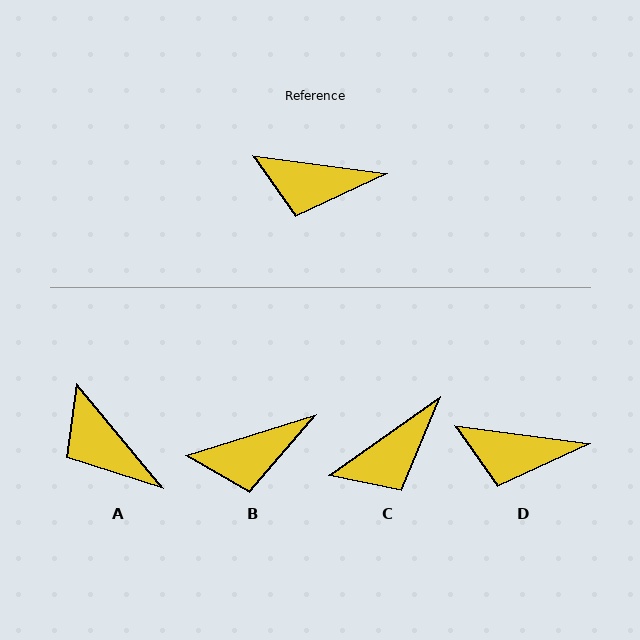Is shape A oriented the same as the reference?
No, it is off by about 43 degrees.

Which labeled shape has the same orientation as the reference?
D.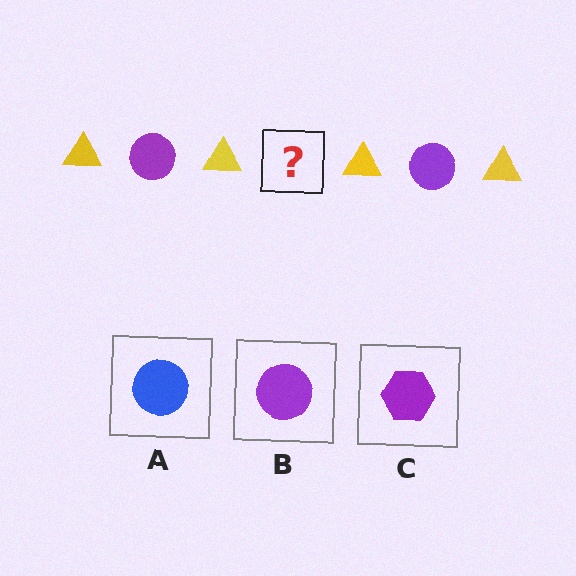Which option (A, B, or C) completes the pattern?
B.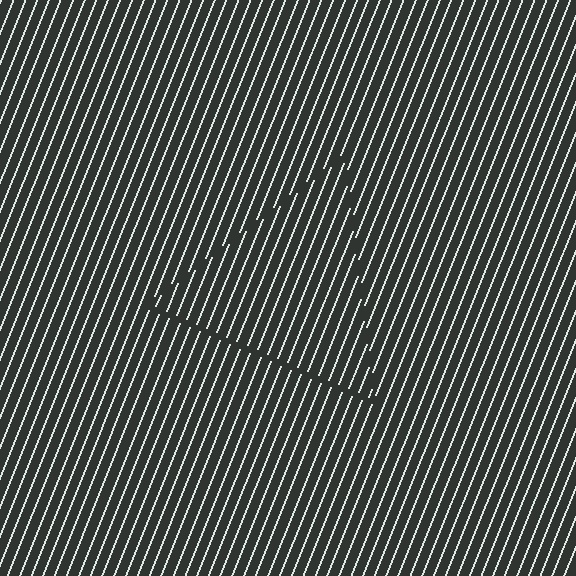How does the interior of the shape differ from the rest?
The interior of the shape contains the same grating, shifted by half a period — the contour is defined by the phase discontinuity where line-ends from the inner and outer gratings abut.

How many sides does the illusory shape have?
3 sides — the line-ends trace a triangle.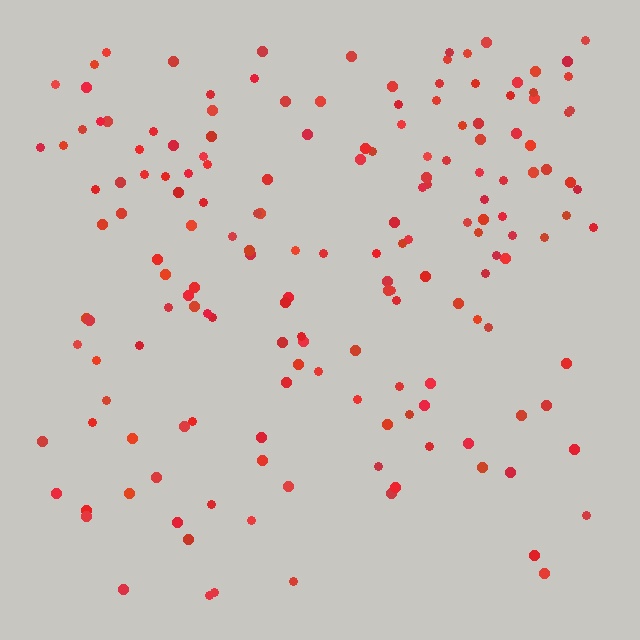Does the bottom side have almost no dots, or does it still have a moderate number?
Still a moderate number, just noticeably fewer than the top.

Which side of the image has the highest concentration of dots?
The top.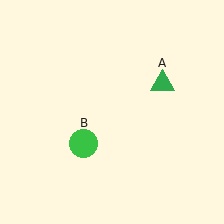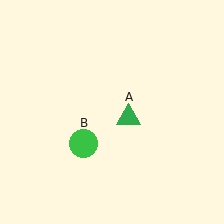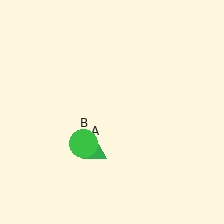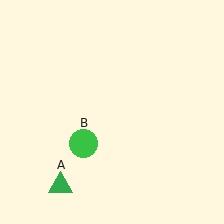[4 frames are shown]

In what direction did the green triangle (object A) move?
The green triangle (object A) moved down and to the left.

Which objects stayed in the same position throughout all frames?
Green circle (object B) remained stationary.